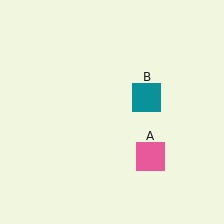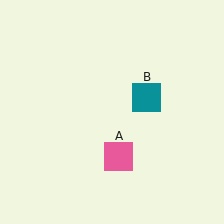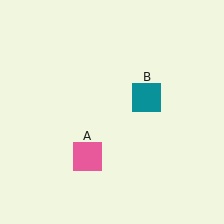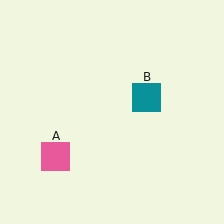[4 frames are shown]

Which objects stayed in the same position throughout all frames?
Teal square (object B) remained stationary.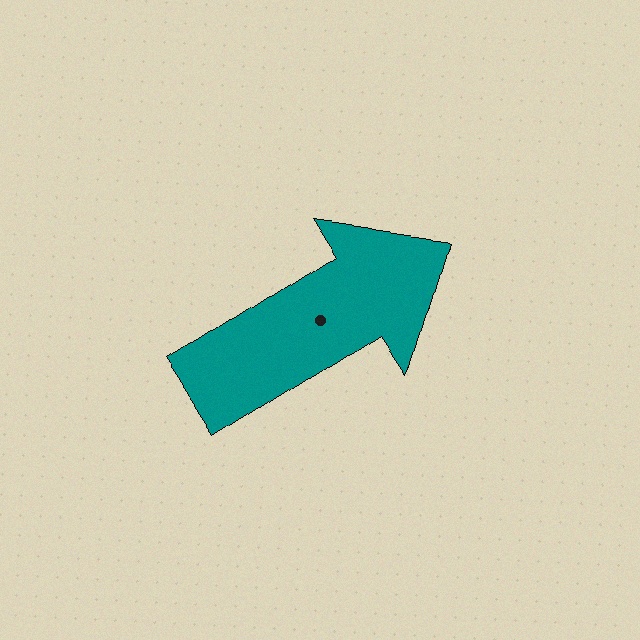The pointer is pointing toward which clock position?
Roughly 2 o'clock.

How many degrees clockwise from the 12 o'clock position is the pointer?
Approximately 57 degrees.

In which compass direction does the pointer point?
Northeast.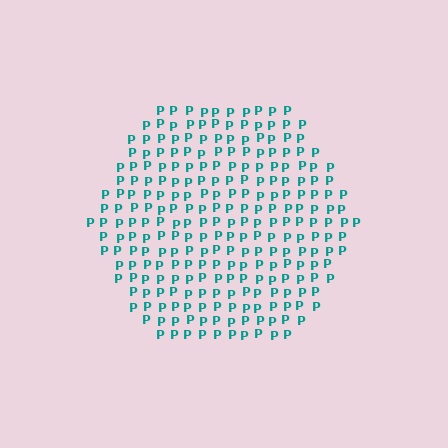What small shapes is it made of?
It is made of small letter P's.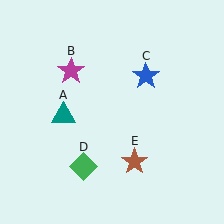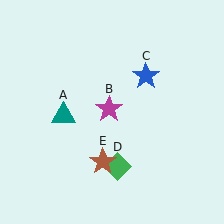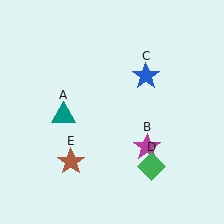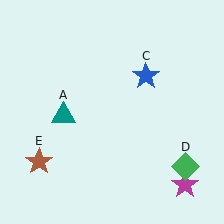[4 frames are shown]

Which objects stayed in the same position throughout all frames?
Teal triangle (object A) and blue star (object C) remained stationary.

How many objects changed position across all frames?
3 objects changed position: magenta star (object B), green diamond (object D), brown star (object E).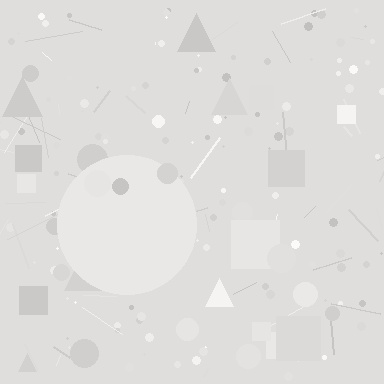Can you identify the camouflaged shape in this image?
The camouflaged shape is a circle.